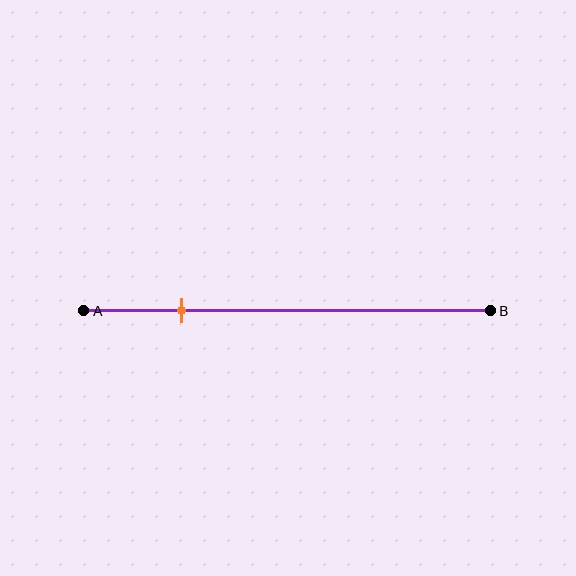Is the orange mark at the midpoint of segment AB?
No, the mark is at about 25% from A, not at the 50% midpoint.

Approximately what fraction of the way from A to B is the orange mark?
The orange mark is approximately 25% of the way from A to B.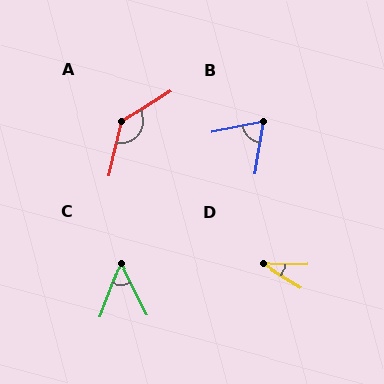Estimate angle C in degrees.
Approximately 48 degrees.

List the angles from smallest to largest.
D (32°), C (48°), B (69°), A (135°).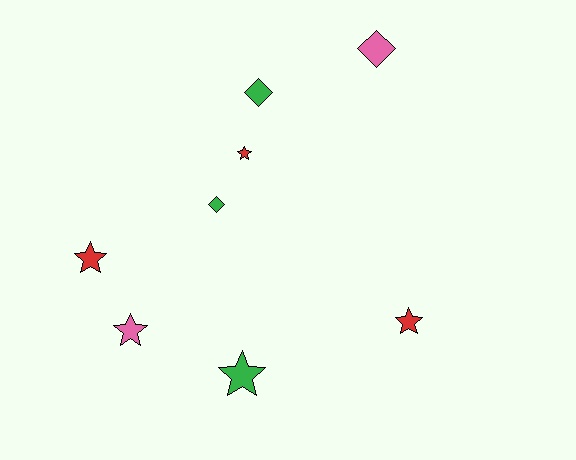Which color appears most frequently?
Green, with 3 objects.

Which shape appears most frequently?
Star, with 5 objects.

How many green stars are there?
There is 1 green star.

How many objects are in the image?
There are 8 objects.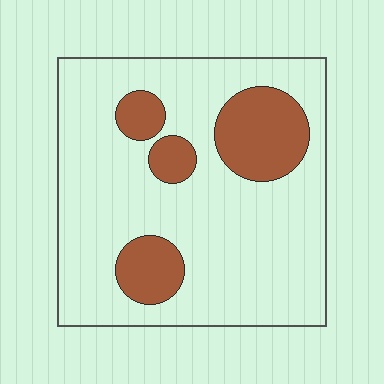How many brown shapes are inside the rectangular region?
4.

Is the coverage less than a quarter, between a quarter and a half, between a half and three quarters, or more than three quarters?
Less than a quarter.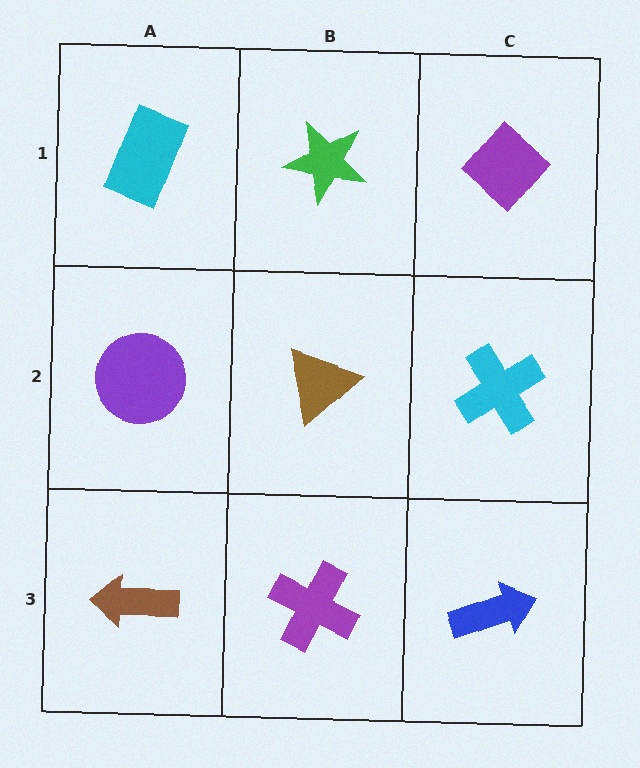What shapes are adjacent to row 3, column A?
A purple circle (row 2, column A), a purple cross (row 3, column B).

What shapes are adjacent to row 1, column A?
A purple circle (row 2, column A), a green star (row 1, column B).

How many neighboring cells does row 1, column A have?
2.